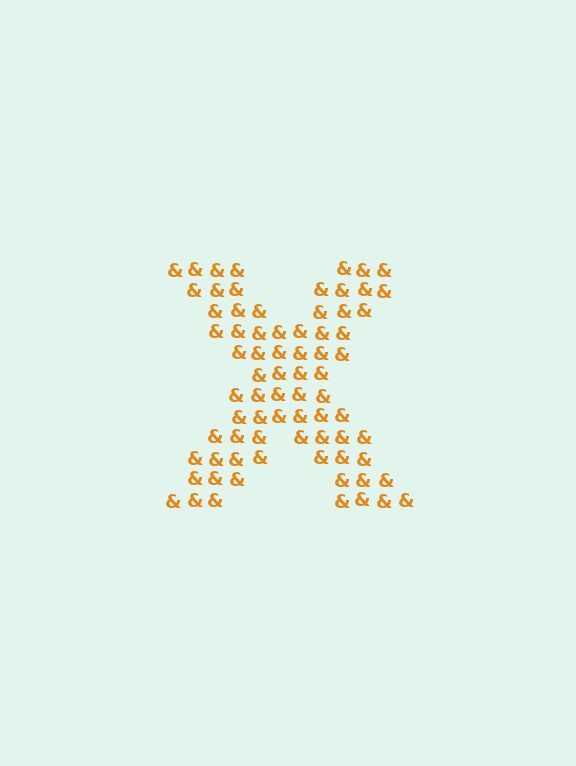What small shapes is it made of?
It is made of small ampersands.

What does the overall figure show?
The overall figure shows the letter X.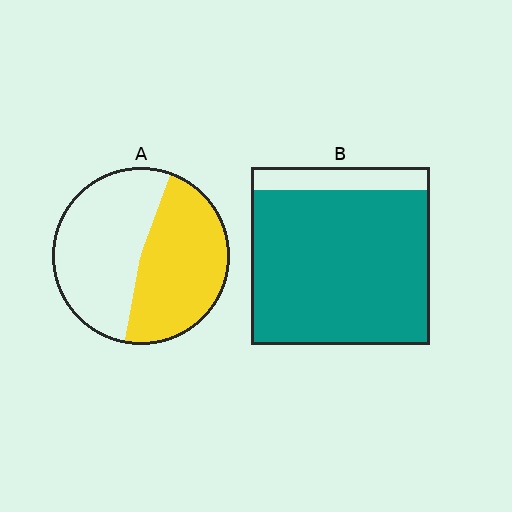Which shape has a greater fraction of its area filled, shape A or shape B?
Shape B.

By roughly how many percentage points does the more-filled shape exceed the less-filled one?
By roughly 40 percentage points (B over A).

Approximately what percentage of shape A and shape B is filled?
A is approximately 50% and B is approximately 85%.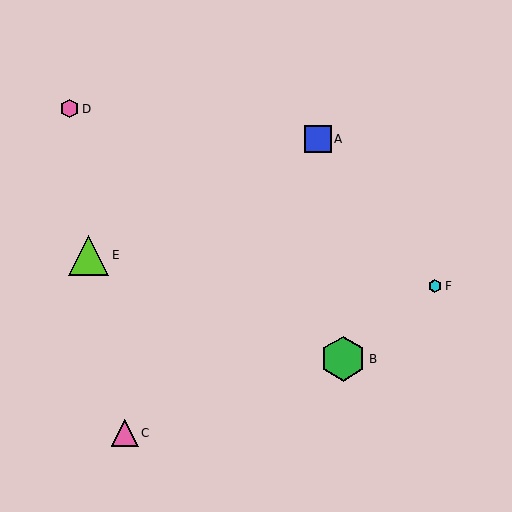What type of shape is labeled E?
Shape E is a lime triangle.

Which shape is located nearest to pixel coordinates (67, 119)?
The pink hexagon (labeled D) at (69, 109) is nearest to that location.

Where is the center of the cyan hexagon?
The center of the cyan hexagon is at (435, 286).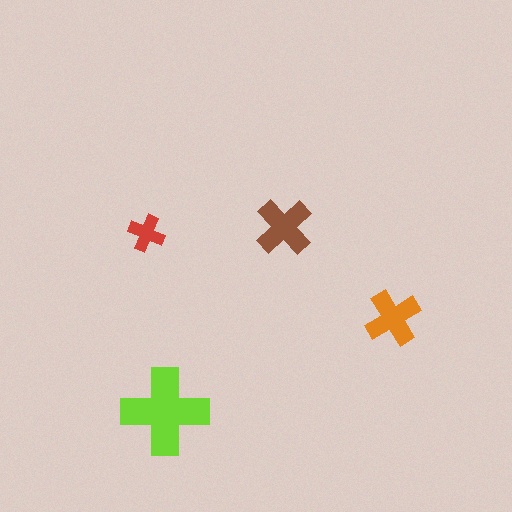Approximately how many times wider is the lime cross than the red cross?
About 2.5 times wider.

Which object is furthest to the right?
The orange cross is rightmost.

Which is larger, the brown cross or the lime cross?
The lime one.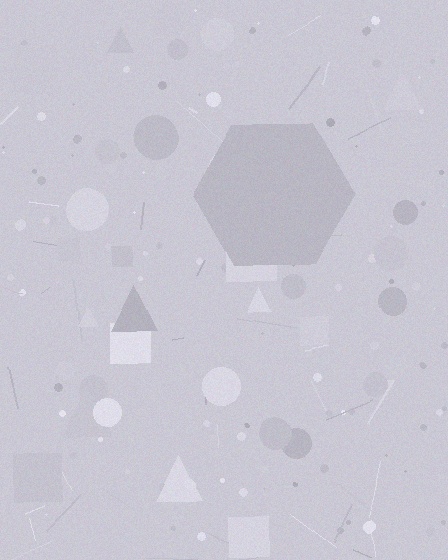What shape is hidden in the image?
A hexagon is hidden in the image.